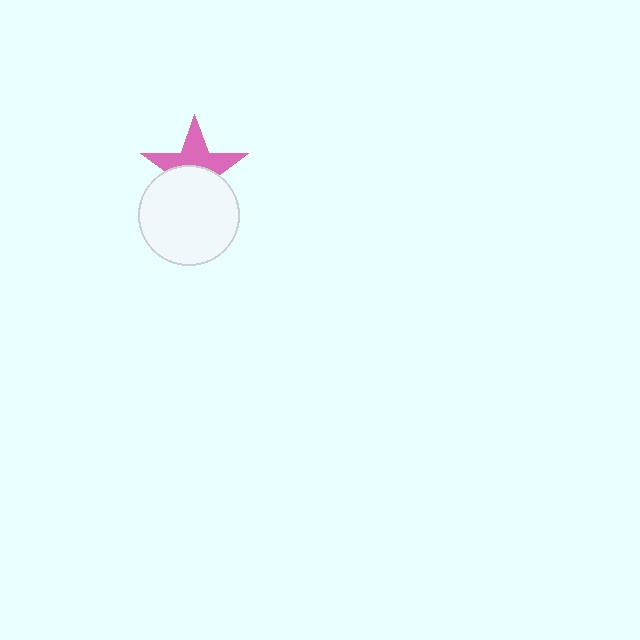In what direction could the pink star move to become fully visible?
The pink star could move up. That would shift it out from behind the white circle entirely.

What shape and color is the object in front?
The object in front is a white circle.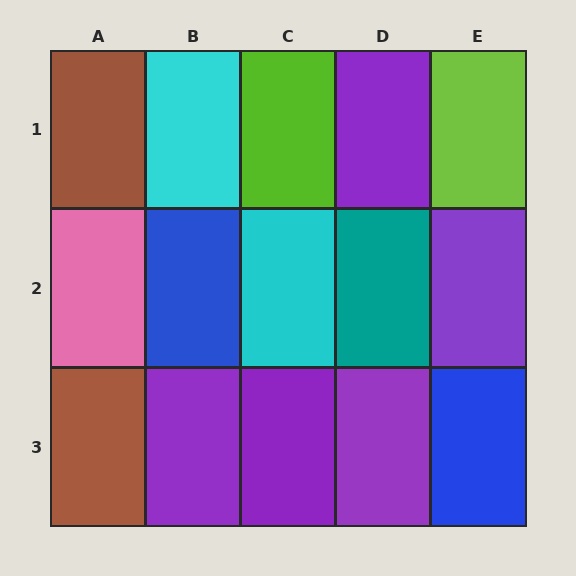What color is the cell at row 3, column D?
Purple.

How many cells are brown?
2 cells are brown.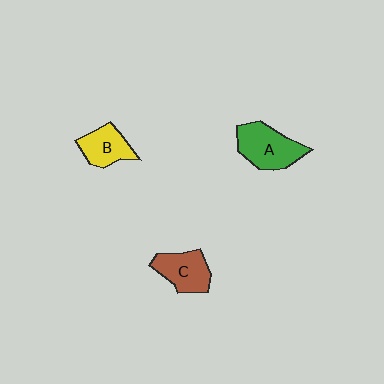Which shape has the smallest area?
Shape B (yellow).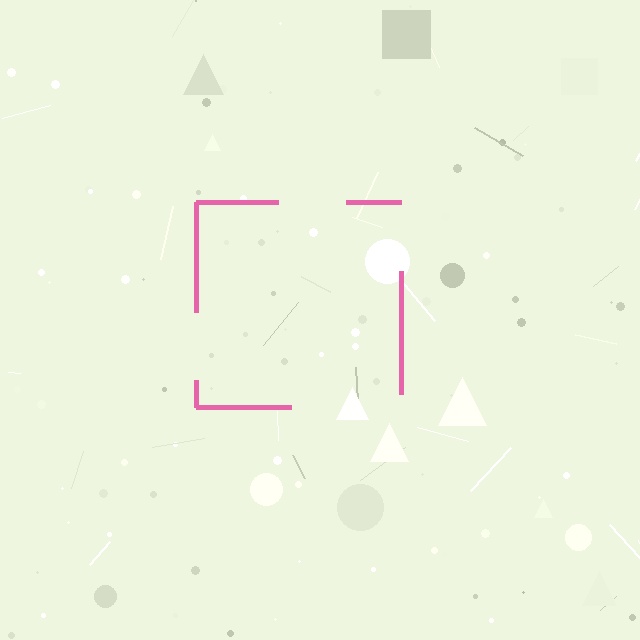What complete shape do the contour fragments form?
The contour fragments form a square.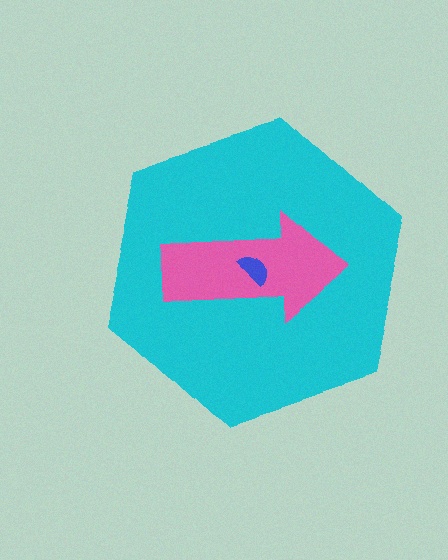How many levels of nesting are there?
3.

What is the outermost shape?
The cyan hexagon.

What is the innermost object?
The blue semicircle.